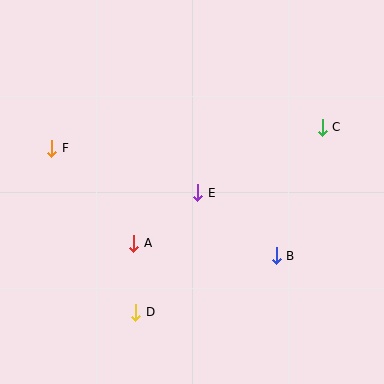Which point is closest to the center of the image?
Point E at (198, 193) is closest to the center.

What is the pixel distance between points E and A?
The distance between E and A is 81 pixels.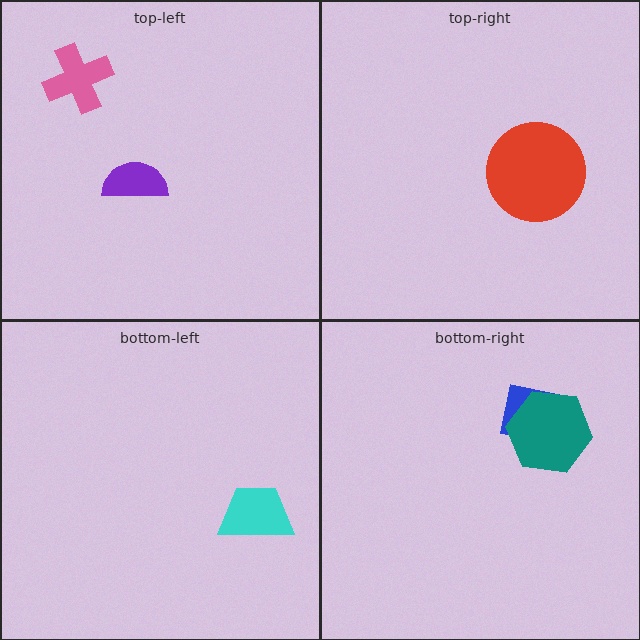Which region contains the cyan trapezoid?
The bottom-left region.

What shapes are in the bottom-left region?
The cyan trapezoid.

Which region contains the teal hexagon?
The bottom-right region.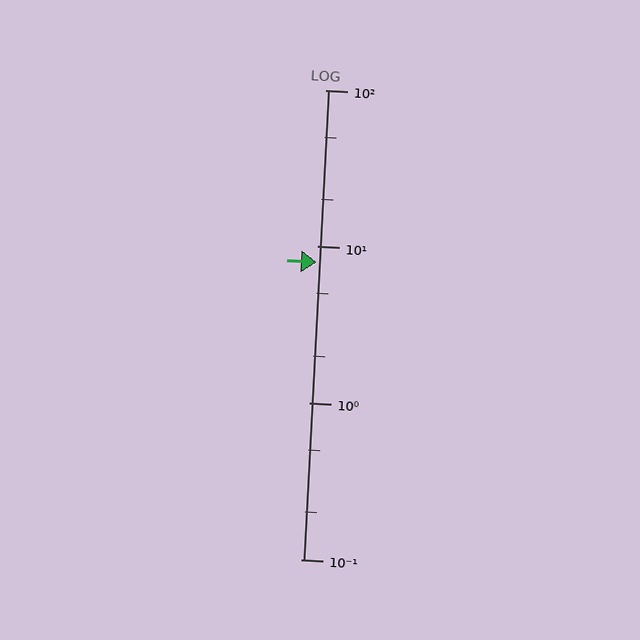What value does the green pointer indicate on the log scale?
The pointer indicates approximately 7.9.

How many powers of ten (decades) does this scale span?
The scale spans 3 decades, from 0.1 to 100.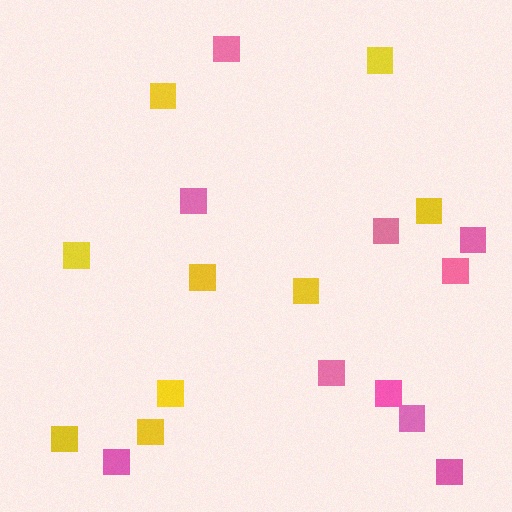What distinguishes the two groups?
There are 2 groups: one group of yellow squares (9) and one group of pink squares (10).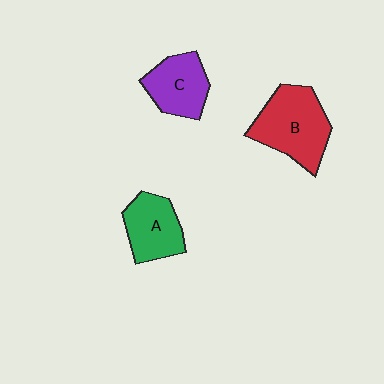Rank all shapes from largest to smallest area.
From largest to smallest: B (red), A (green), C (purple).